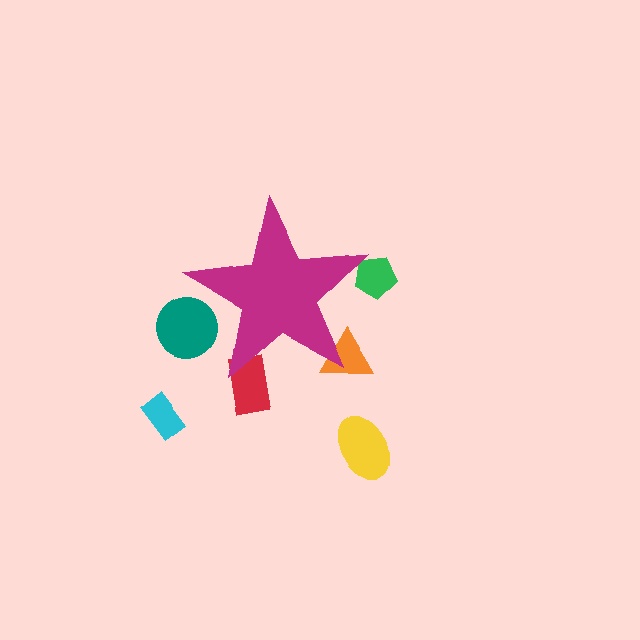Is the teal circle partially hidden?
Yes, the teal circle is partially hidden behind the magenta star.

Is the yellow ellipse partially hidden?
No, the yellow ellipse is fully visible.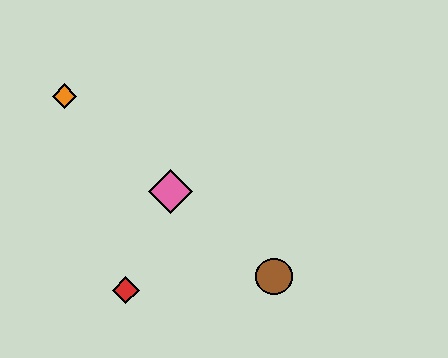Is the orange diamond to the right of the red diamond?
No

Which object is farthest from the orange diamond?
The brown circle is farthest from the orange diamond.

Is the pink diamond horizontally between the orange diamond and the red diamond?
No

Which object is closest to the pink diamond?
The red diamond is closest to the pink diamond.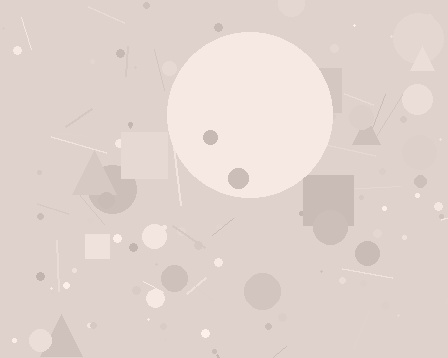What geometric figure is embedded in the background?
A circle is embedded in the background.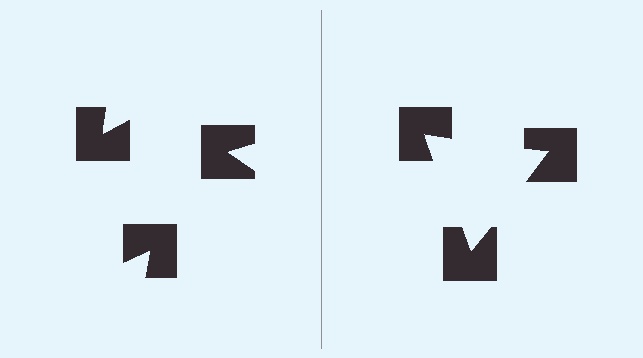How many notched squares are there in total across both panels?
6 — 3 on each side.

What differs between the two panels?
The notched squares are positioned identically on both sides; only the wedge orientations differ. On the right they align to a triangle; on the left they are misaligned.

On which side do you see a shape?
An illusory triangle appears on the right side. On the left side the wedge cuts are rotated, so no coherent shape forms.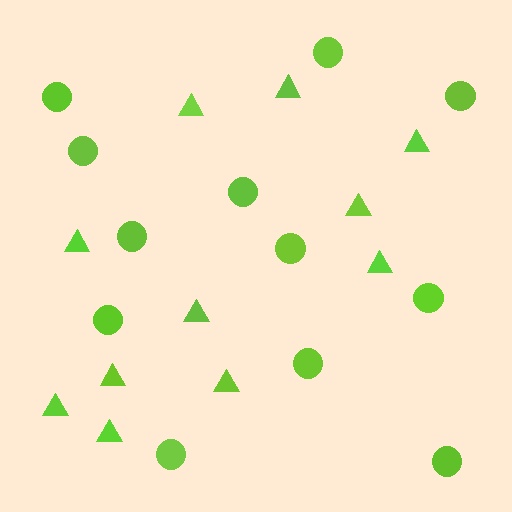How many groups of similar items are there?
There are 2 groups: one group of triangles (11) and one group of circles (12).